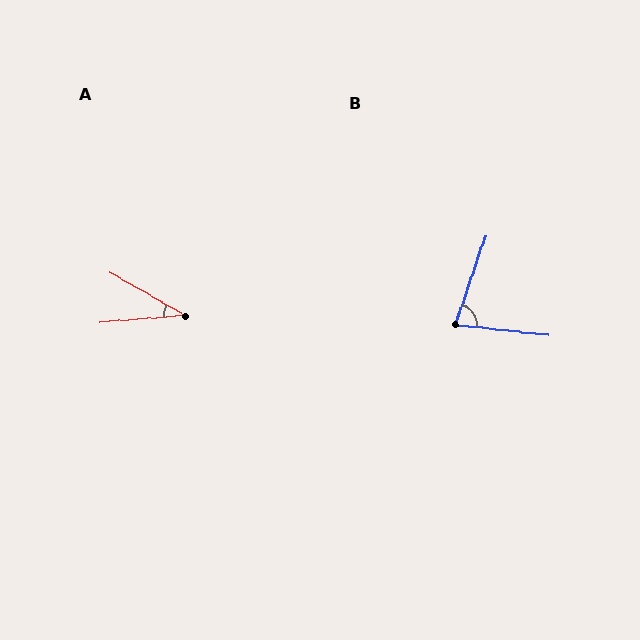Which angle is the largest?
B, at approximately 78 degrees.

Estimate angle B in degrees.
Approximately 78 degrees.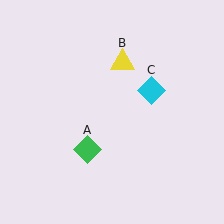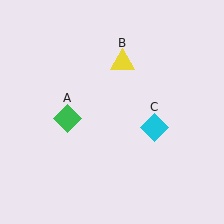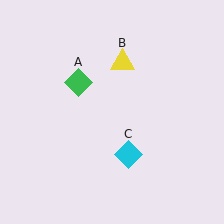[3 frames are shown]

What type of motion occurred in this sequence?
The green diamond (object A), cyan diamond (object C) rotated clockwise around the center of the scene.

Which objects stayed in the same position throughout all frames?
Yellow triangle (object B) remained stationary.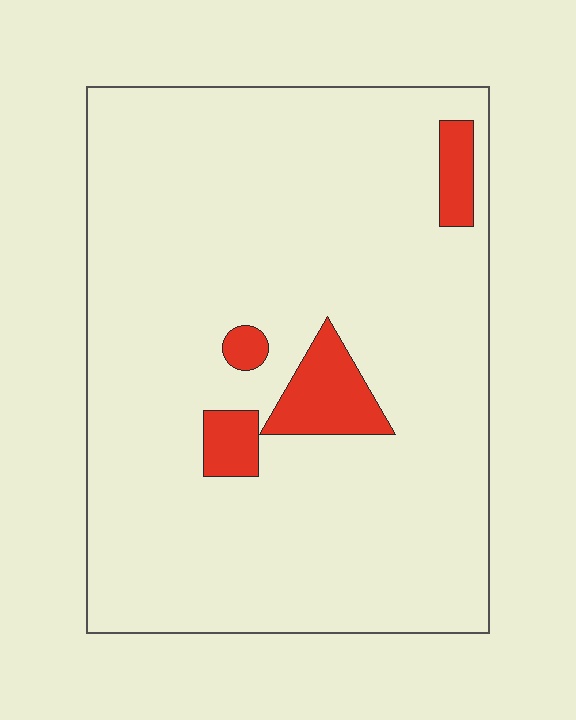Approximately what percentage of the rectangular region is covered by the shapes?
Approximately 10%.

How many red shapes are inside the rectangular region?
4.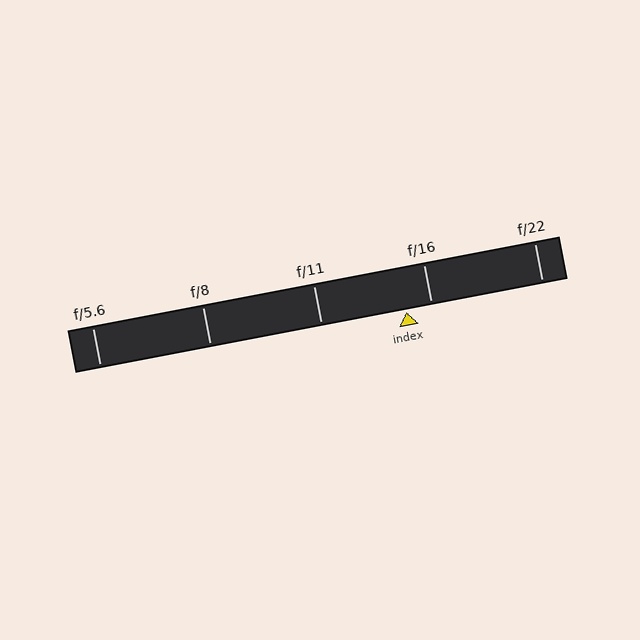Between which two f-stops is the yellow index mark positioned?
The index mark is between f/11 and f/16.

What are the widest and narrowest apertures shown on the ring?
The widest aperture shown is f/5.6 and the narrowest is f/22.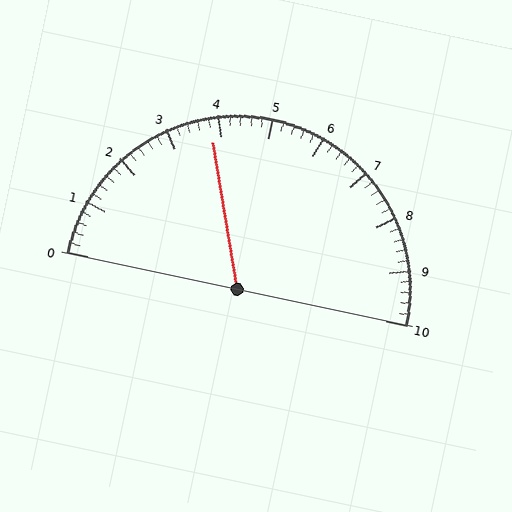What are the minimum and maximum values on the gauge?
The gauge ranges from 0 to 10.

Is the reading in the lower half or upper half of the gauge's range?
The reading is in the lower half of the range (0 to 10).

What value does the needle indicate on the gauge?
The needle indicates approximately 3.8.